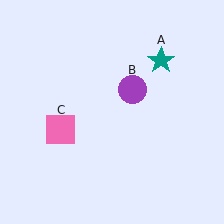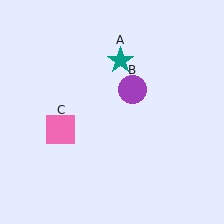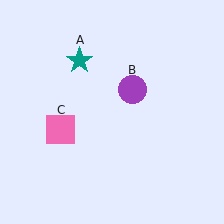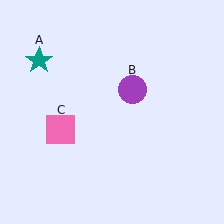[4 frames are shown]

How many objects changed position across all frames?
1 object changed position: teal star (object A).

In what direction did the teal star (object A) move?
The teal star (object A) moved left.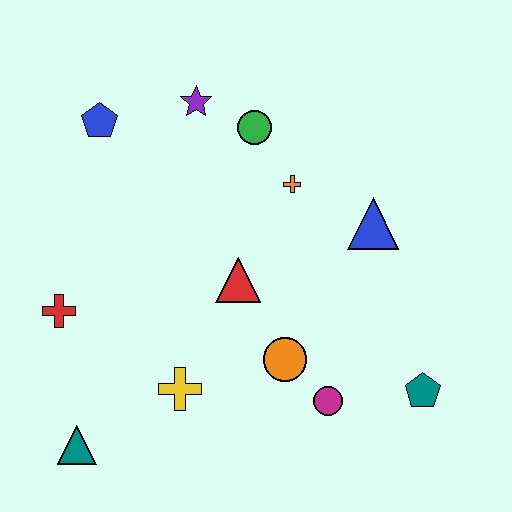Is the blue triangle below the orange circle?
No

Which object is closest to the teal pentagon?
The magenta circle is closest to the teal pentagon.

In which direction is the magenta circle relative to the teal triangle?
The magenta circle is to the right of the teal triangle.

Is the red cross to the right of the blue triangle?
No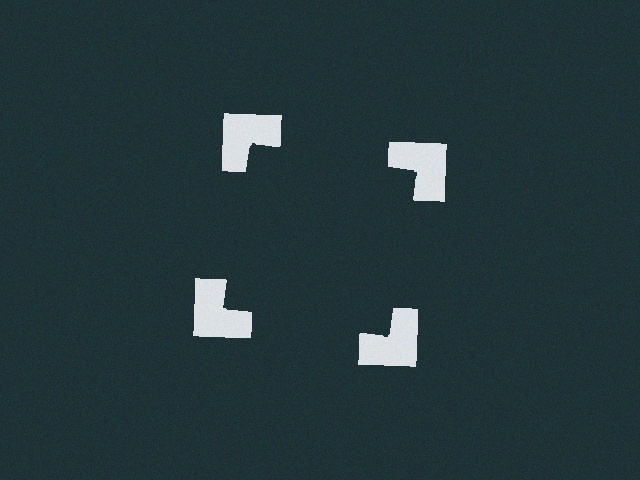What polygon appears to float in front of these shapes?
An illusory square — its edges are inferred from the aligned wedge cuts in the notched squares, not physically drawn.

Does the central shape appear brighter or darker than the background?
It typically appears slightly darker than the background, even though no actual brightness change is drawn.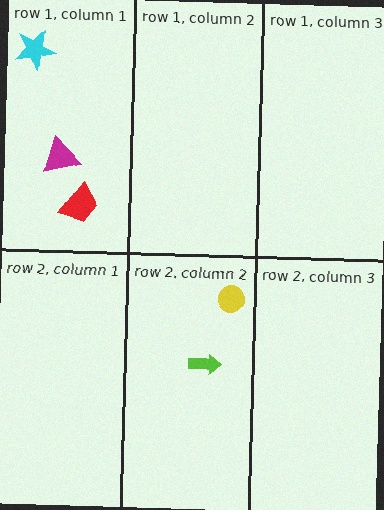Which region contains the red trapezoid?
The row 1, column 1 region.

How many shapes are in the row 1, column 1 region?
3.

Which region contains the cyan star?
The row 1, column 1 region.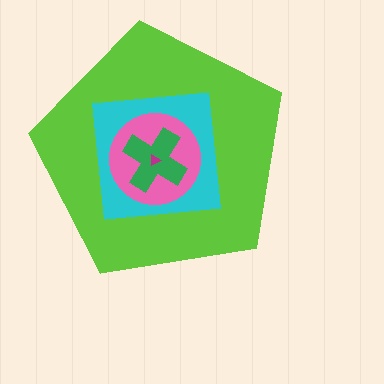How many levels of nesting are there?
5.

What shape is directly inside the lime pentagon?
The cyan square.